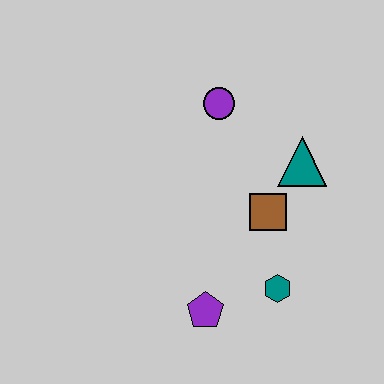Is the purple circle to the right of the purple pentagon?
Yes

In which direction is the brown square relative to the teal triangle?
The brown square is below the teal triangle.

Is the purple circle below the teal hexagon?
No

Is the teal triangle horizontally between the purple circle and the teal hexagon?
No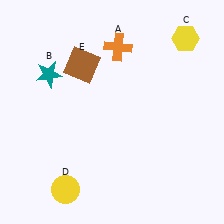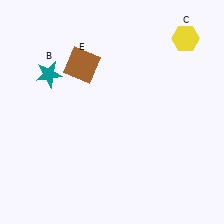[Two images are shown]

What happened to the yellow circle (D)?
The yellow circle (D) was removed in Image 2. It was in the bottom-left area of Image 1.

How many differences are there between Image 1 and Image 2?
There are 2 differences between the two images.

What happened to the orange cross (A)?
The orange cross (A) was removed in Image 2. It was in the top-right area of Image 1.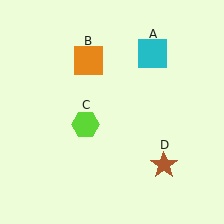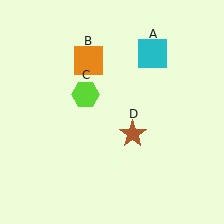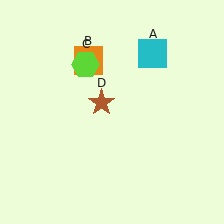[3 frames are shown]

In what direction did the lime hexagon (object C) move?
The lime hexagon (object C) moved up.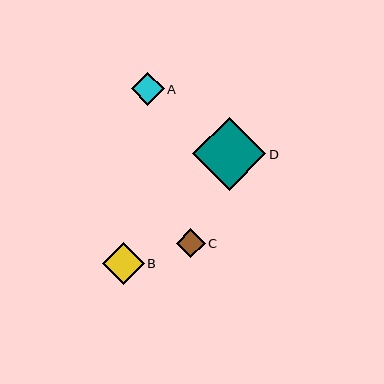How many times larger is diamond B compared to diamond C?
Diamond B is approximately 1.5 times the size of diamond C.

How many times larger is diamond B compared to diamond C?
Diamond B is approximately 1.5 times the size of diamond C.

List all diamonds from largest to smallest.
From largest to smallest: D, B, A, C.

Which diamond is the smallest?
Diamond C is the smallest with a size of approximately 29 pixels.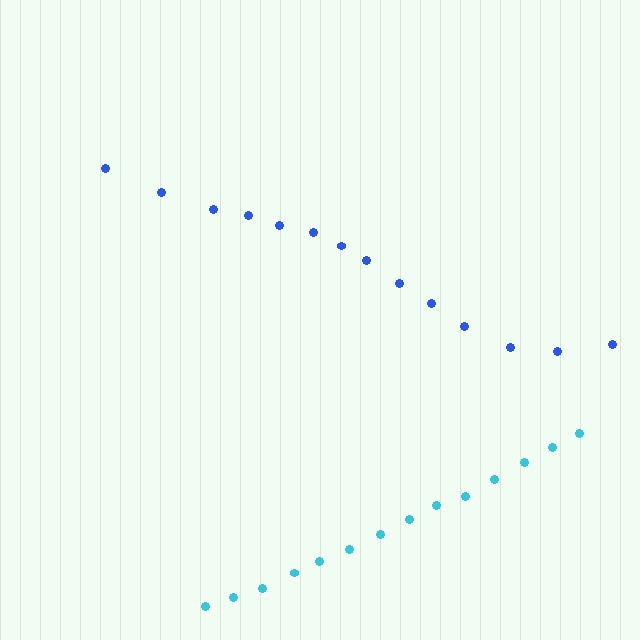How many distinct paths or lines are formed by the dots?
There are 2 distinct paths.